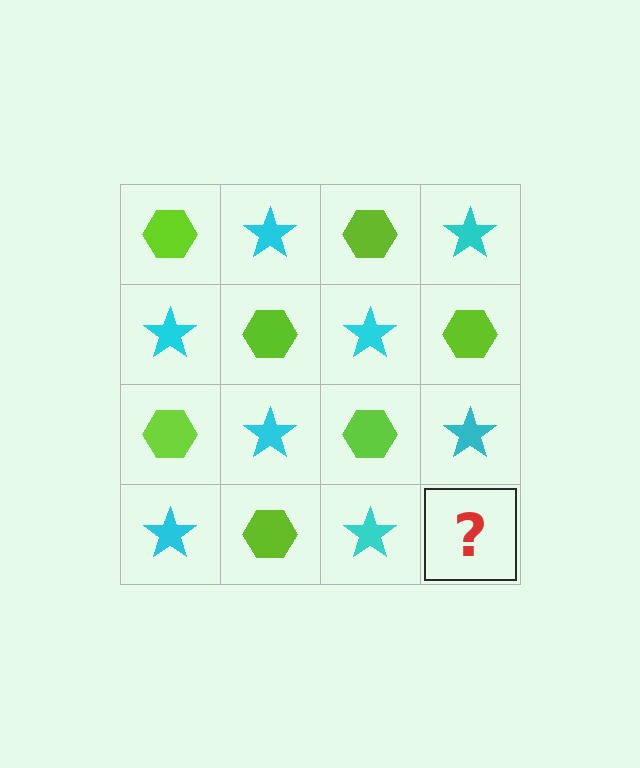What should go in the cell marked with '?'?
The missing cell should contain a lime hexagon.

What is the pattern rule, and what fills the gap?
The rule is that it alternates lime hexagon and cyan star in a checkerboard pattern. The gap should be filled with a lime hexagon.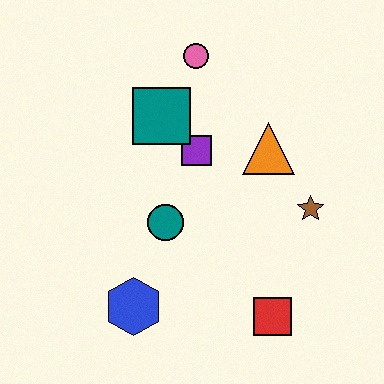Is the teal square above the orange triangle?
Yes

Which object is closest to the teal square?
The purple square is closest to the teal square.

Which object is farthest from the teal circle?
The pink circle is farthest from the teal circle.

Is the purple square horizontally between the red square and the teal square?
Yes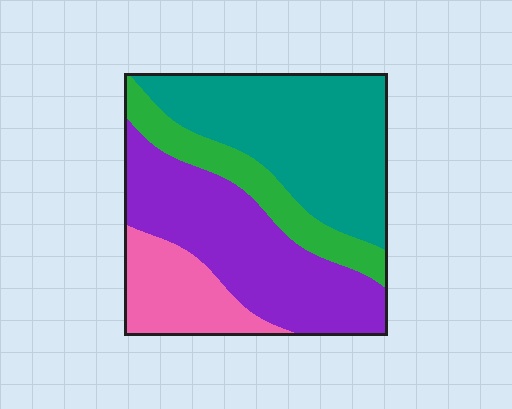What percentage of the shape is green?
Green takes up about one eighth (1/8) of the shape.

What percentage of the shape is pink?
Pink takes up about one sixth (1/6) of the shape.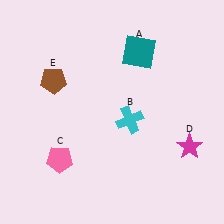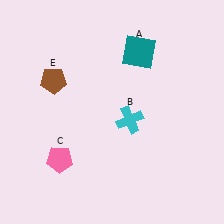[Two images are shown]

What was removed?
The magenta star (D) was removed in Image 2.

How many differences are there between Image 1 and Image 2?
There is 1 difference between the two images.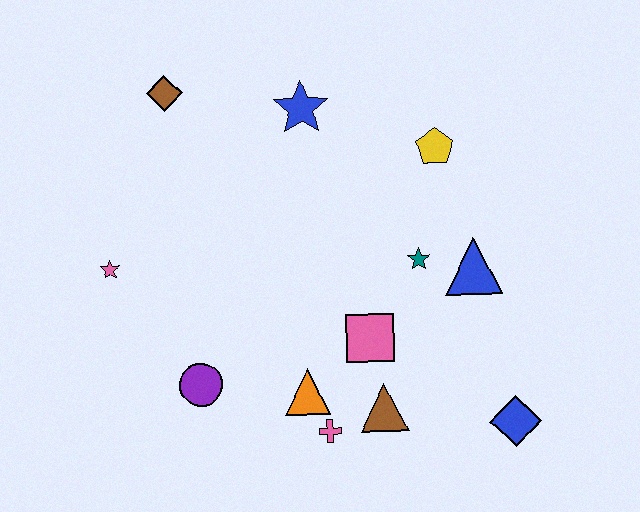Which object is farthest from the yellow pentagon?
The pink star is farthest from the yellow pentagon.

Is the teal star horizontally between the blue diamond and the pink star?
Yes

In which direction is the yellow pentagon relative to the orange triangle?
The yellow pentagon is above the orange triangle.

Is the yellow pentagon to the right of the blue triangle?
No